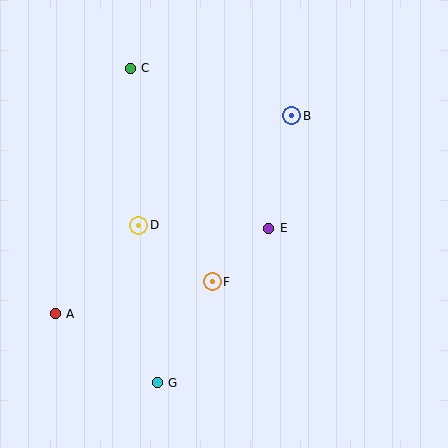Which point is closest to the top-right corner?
Point B is closest to the top-right corner.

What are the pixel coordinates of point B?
Point B is at (292, 116).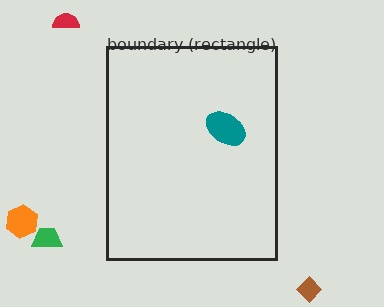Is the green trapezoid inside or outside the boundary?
Outside.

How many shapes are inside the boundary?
1 inside, 4 outside.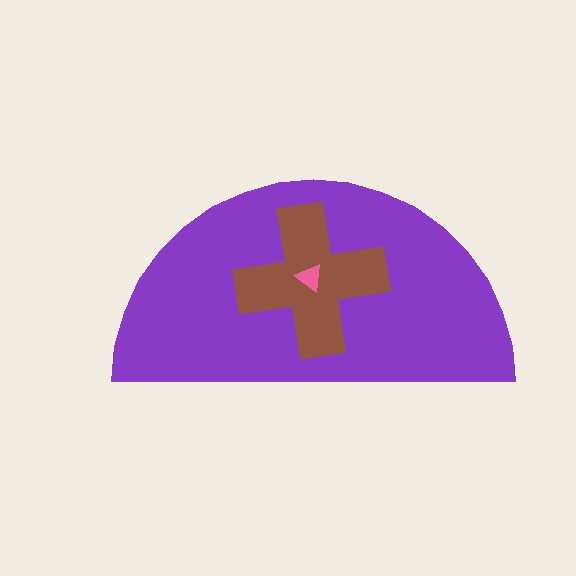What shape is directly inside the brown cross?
The pink triangle.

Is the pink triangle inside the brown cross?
Yes.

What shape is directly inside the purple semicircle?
The brown cross.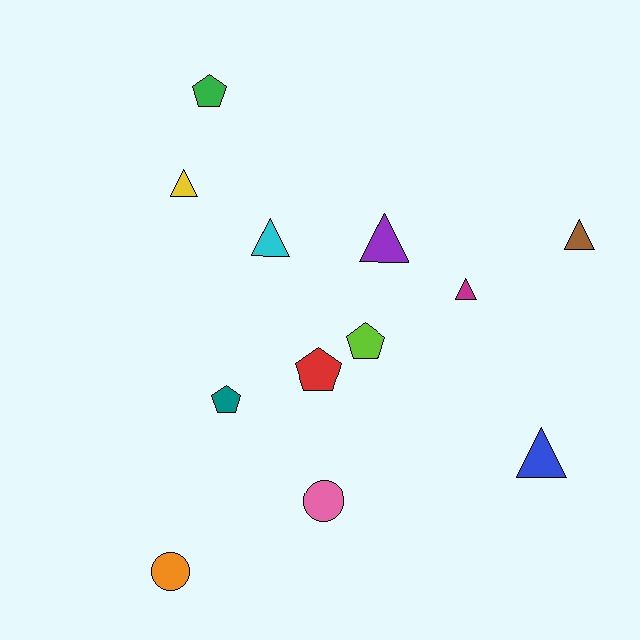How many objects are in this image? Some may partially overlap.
There are 12 objects.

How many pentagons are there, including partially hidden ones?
There are 4 pentagons.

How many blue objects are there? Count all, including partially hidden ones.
There is 1 blue object.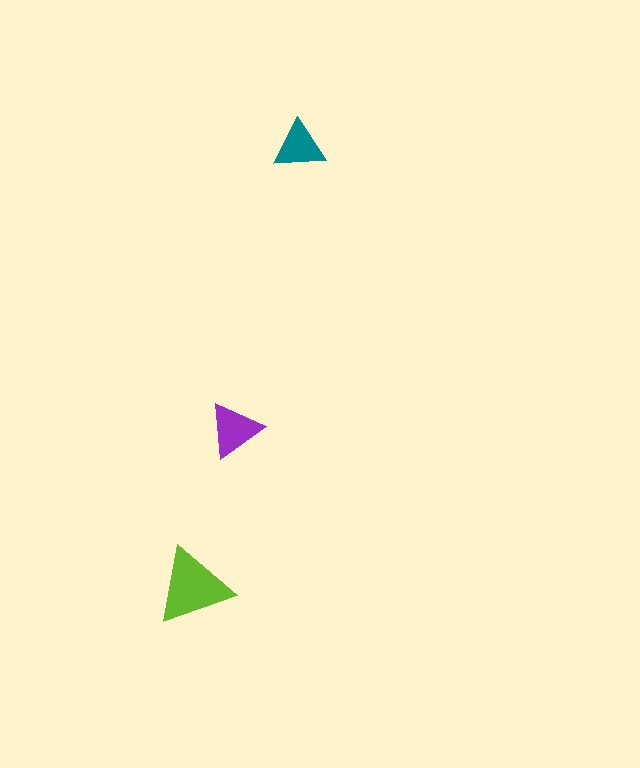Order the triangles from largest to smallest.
the lime one, the purple one, the teal one.